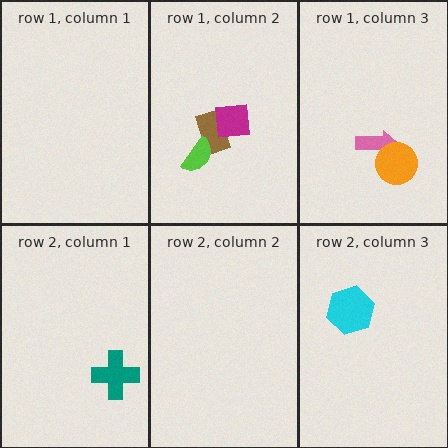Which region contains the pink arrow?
The row 1, column 3 region.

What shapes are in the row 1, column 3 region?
The pink arrow, the orange circle.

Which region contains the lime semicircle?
The row 1, column 2 region.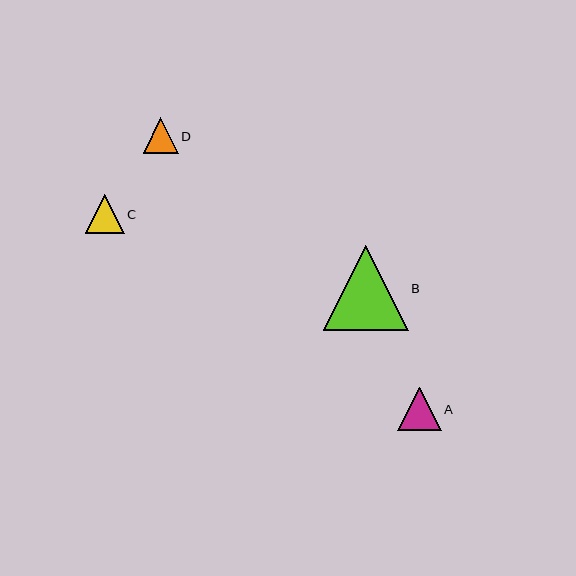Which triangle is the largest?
Triangle B is the largest with a size of approximately 85 pixels.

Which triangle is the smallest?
Triangle D is the smallest with a size of approximately 35 pixels.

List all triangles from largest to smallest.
From largest to smallest: B, A, C, D.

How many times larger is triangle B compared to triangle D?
Triangle B is approximately 2.4 times the size of triangle D.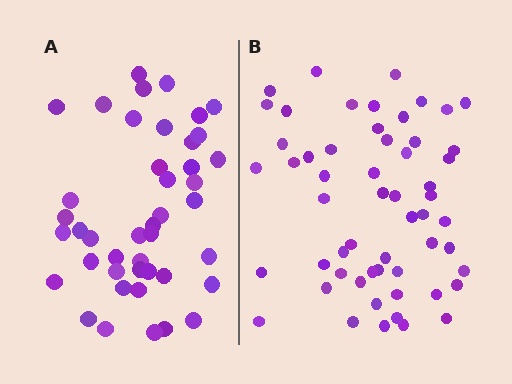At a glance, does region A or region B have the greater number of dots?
Region B (the right region) has more dots.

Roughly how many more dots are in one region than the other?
Region B has approximately 15 more dots than region A.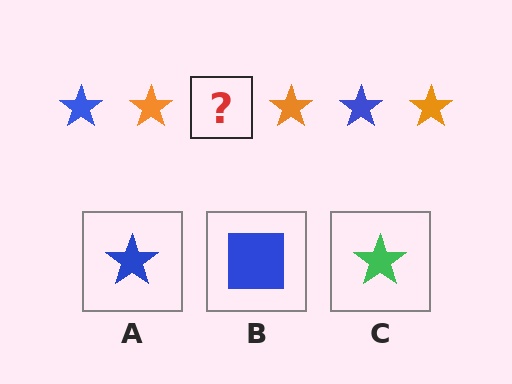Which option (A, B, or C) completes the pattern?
A.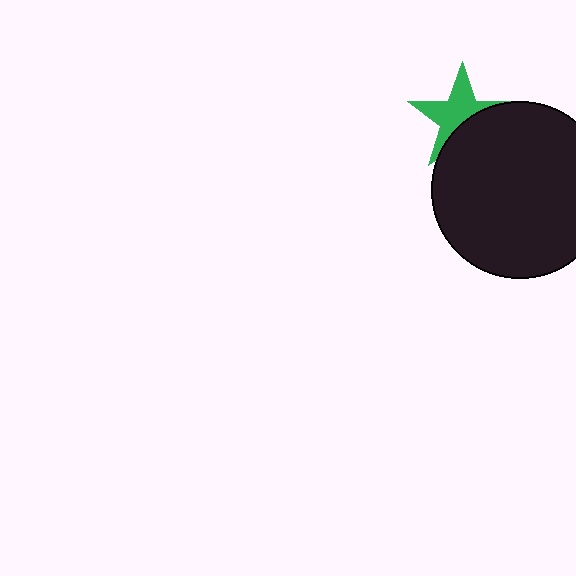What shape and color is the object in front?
The object in front is a black circle.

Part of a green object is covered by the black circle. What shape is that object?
It is a star.